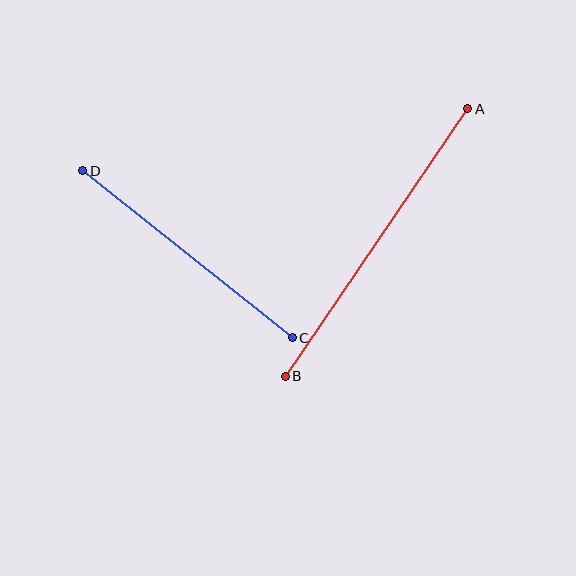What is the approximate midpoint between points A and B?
The midpoint is at approximately (377, 243) pixels.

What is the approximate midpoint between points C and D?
The midpoint is at approximately (187, 254) pixels.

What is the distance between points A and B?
The distance is approximately 324 pixels.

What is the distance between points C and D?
The distance is approximately 268 pixels.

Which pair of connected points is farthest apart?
Points A and B are farthest apart.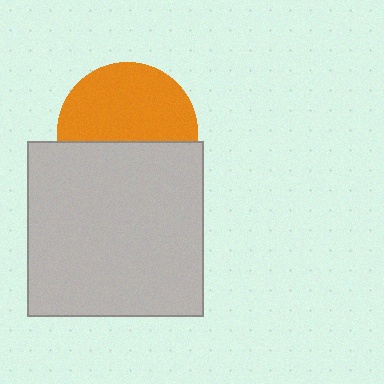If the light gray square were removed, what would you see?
You would see the complete orange circle.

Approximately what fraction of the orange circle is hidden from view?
Roughly 42% of the orange circle is hidden behind the light gray square.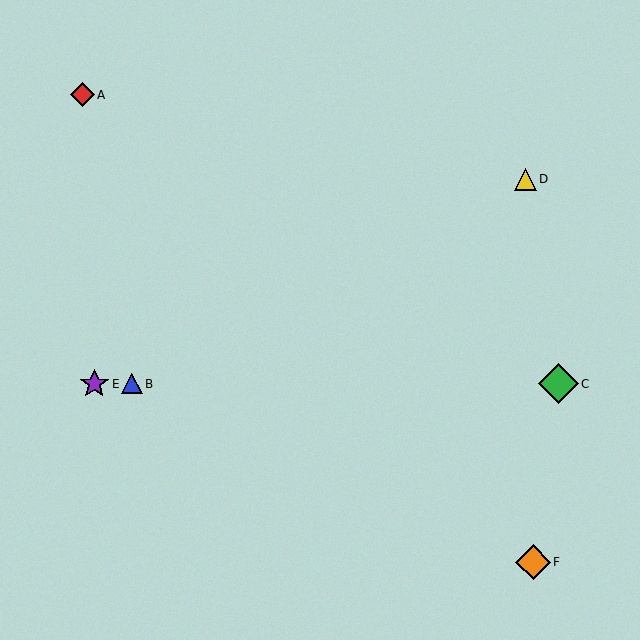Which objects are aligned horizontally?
Objects B, C, E are aligned horizontally.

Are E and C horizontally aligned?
Yes, both are at y≈384.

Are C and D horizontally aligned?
No, C is at y≈384 and D is at y≈179.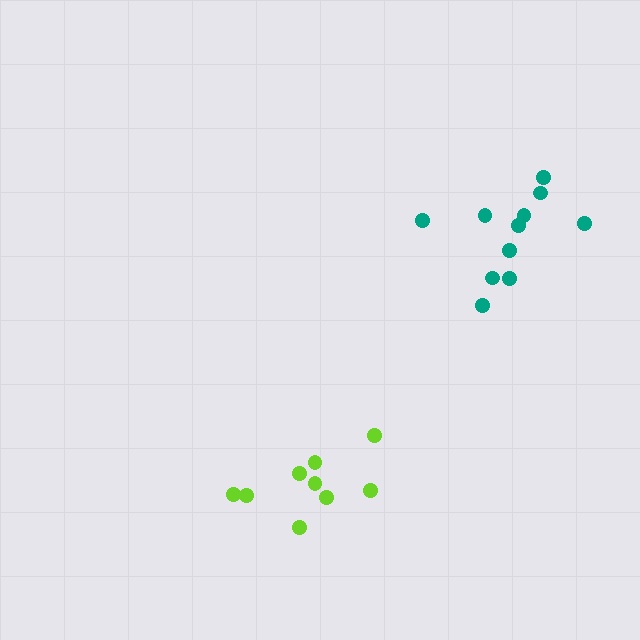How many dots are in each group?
Group 1: 9 dots, Group 2: 11 dots (20 total).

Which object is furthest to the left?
The lime cluster is leftmost.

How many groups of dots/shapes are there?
There are 2 groups.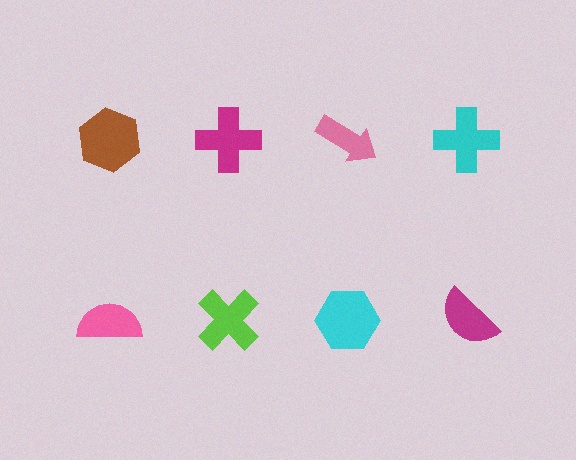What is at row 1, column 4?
A cyan cross.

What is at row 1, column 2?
A magenta cross.